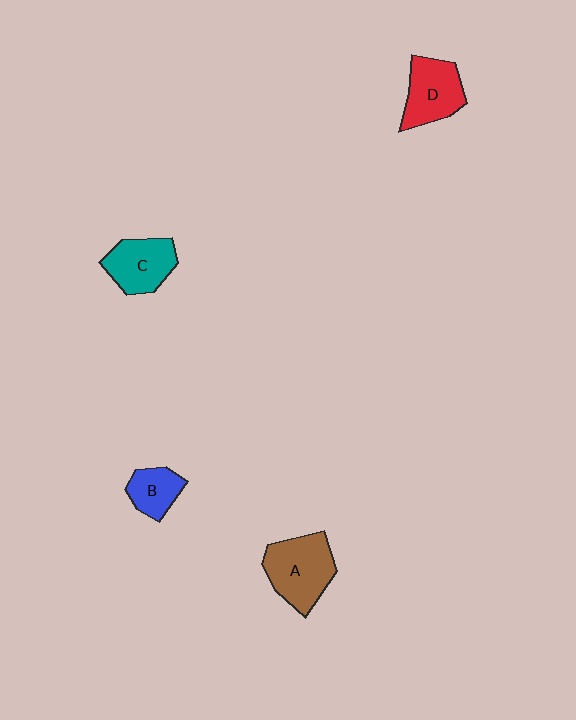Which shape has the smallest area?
Shape B (blue).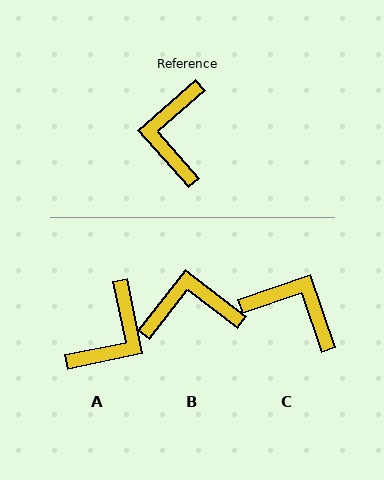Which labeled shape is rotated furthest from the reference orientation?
A, about 150 degrees away.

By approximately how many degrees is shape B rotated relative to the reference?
Approximately 79 degrees clockwise.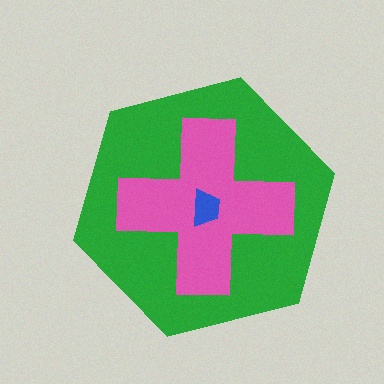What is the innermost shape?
The blue trapezoid.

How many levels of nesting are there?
3.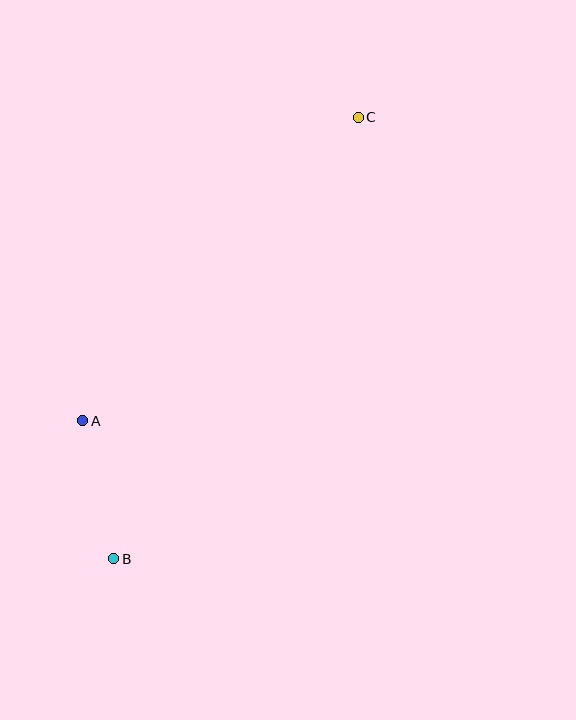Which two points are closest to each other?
Points A and B are closest to each other.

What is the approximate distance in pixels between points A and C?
The distance between A and C is approximately 410 pixels.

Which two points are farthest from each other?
Points B and C are farthest from each other.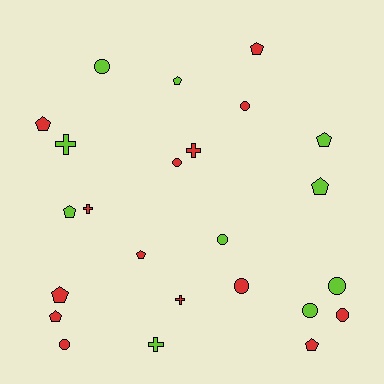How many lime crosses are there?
There are 2 lime crosses.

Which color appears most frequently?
Red, with 14 objects.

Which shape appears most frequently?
Pentagon, with 10 objects.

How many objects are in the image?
There are 24 objects.